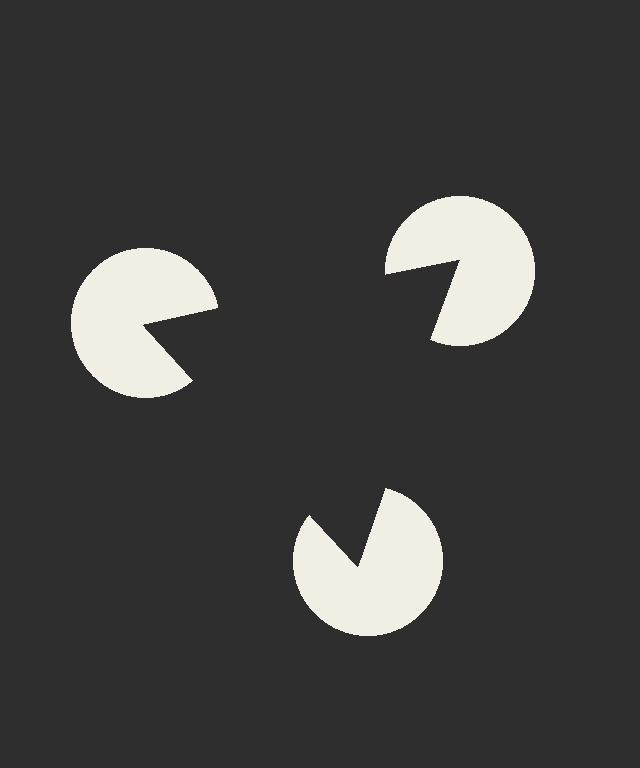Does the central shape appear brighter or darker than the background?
It typically appears slightly darker than the background, even though no actual brightness change is drawn.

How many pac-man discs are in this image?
There are 3 — one at each vertex of the illusory triangle.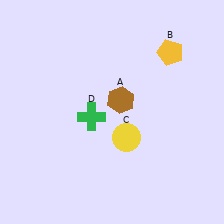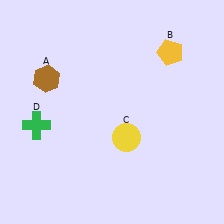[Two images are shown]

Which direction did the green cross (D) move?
The green cross (D) moved left.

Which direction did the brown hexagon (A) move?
The brown hexagon (A) moved left.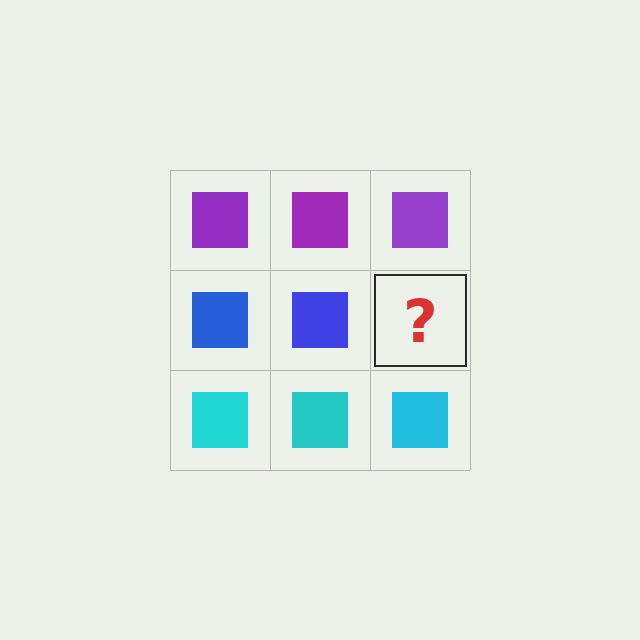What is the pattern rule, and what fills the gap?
The rule is that each row has a consistent color. The gap should be filled with a blue square.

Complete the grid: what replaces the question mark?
The question mark should be replaced with a blue square.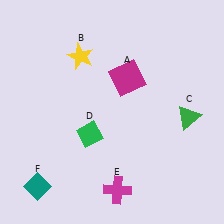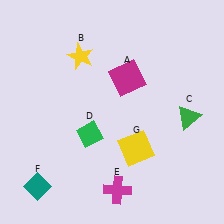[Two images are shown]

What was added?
A yellow square (G) was added in Image 2.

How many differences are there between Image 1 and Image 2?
There is 1 difference between the two images.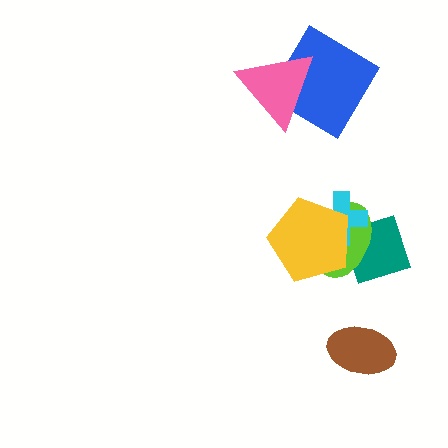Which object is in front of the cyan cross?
The yellow pentagon is in front of the cyan cross.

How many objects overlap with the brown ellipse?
0 objects overlap with the brown ellipse.